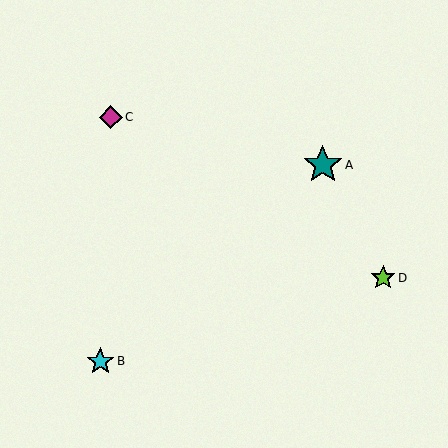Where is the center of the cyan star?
The center of the cyan star is at (100, 361).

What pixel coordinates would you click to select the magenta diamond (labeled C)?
Click at (111, 117) to select the magenta diamond C.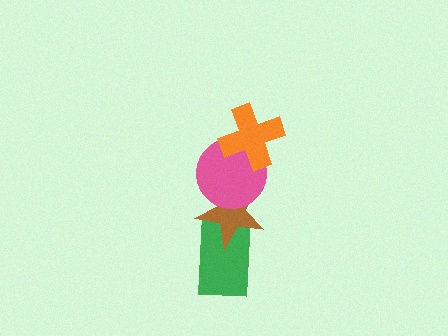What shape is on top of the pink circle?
The orange cross is on top of the pink circle.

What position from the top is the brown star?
The brown star is 3rd from the top.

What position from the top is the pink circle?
The pink circle is 2nd from the top.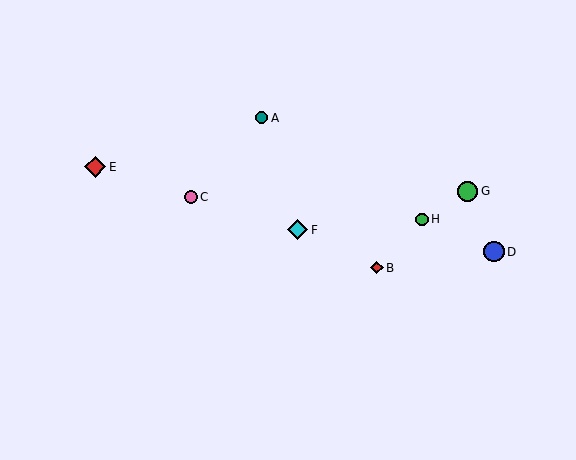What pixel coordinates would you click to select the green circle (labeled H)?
Click at (422, 219) to select the green circle H.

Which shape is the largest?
The red diamond (labeled E) is the largest.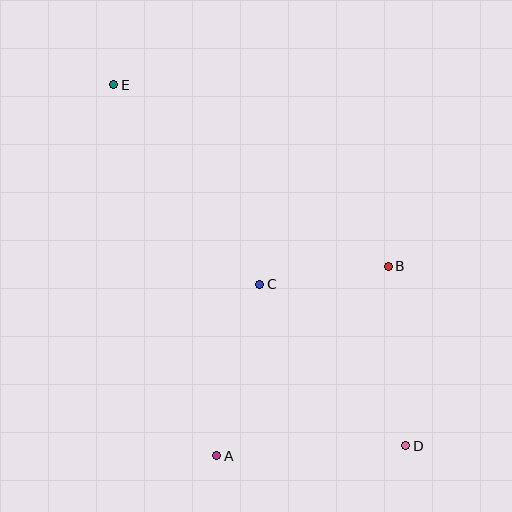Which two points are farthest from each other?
Points D and E are farthest from each other.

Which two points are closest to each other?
Points B and C are closest to each other.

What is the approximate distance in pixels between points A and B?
The distance between A and B is approximately 256 pixels.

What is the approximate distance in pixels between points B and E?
The distance between B and E is approximately 329 pixels.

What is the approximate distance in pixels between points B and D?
The distance between B and D is approximately 181 pixels.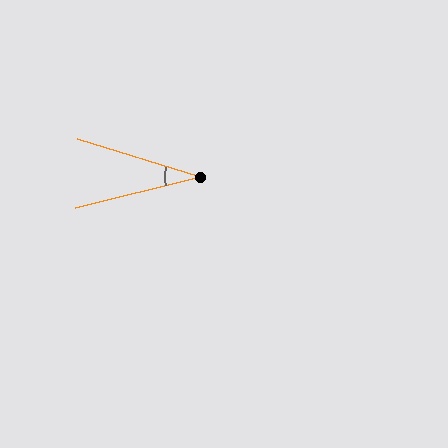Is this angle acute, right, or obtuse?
It is acute.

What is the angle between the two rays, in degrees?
Approximately 31 degrees.